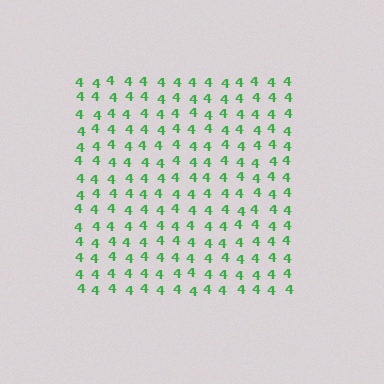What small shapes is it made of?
It is made of small digit 4's.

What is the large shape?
The large shape is a square.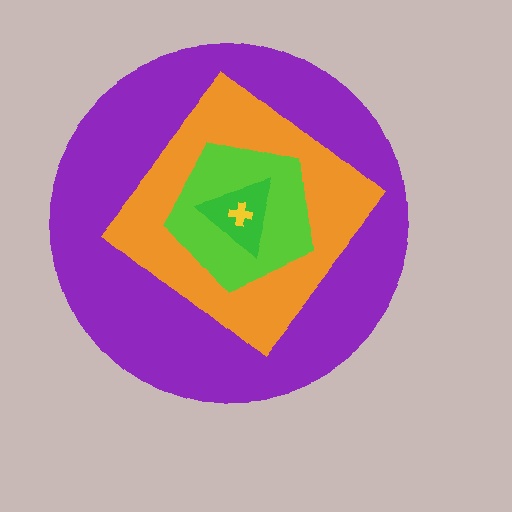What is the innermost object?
The yellow cross.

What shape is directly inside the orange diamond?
The lime pentagon.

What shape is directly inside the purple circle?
The orange diamond.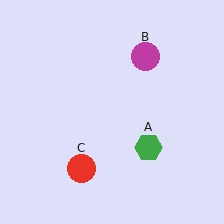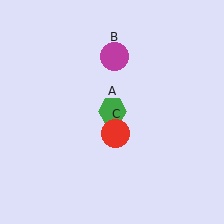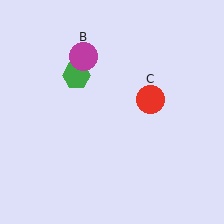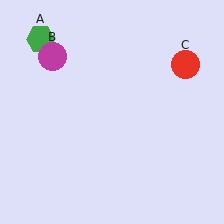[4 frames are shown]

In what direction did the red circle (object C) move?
The red circle (object C) moved up and to the right.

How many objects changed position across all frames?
3 objects changed position: green hexagon (object A), magenta circle (object B), red circle (object C).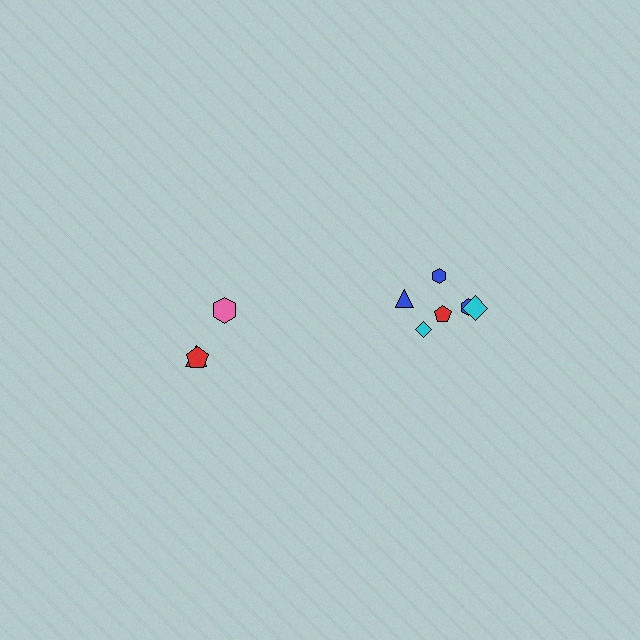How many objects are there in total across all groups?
There are 9 objects.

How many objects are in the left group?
There are 3 objects.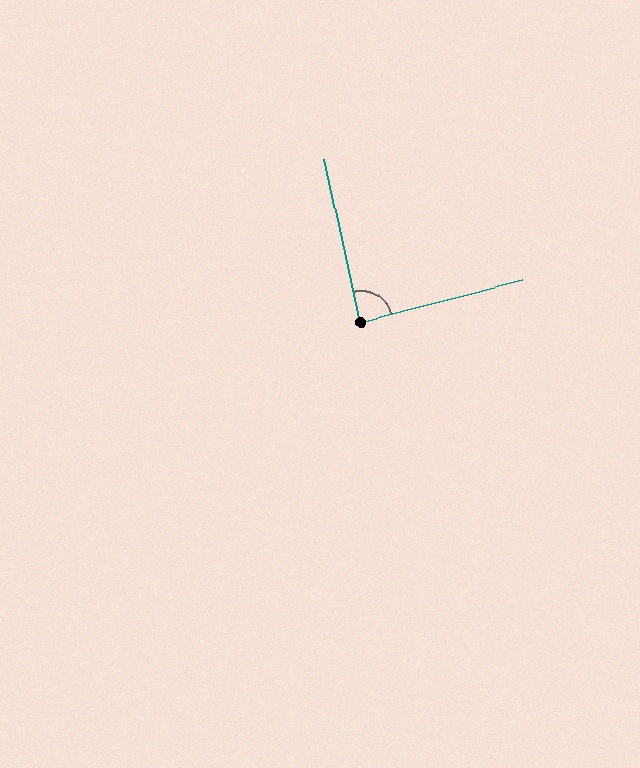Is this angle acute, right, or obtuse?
It is approximately a right angle.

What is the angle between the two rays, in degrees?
Approximately 88 degrees.